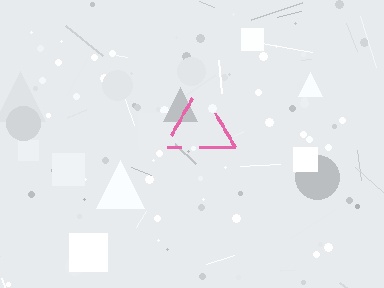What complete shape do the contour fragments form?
The contour fragments form a triangle.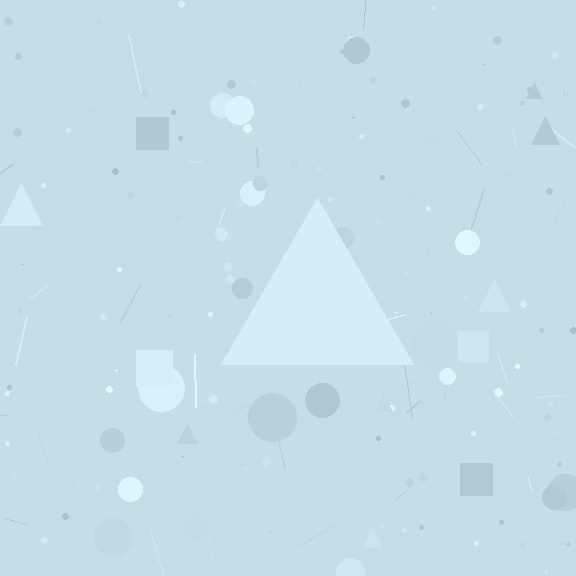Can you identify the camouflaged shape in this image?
The camouflaged shape is a triangle.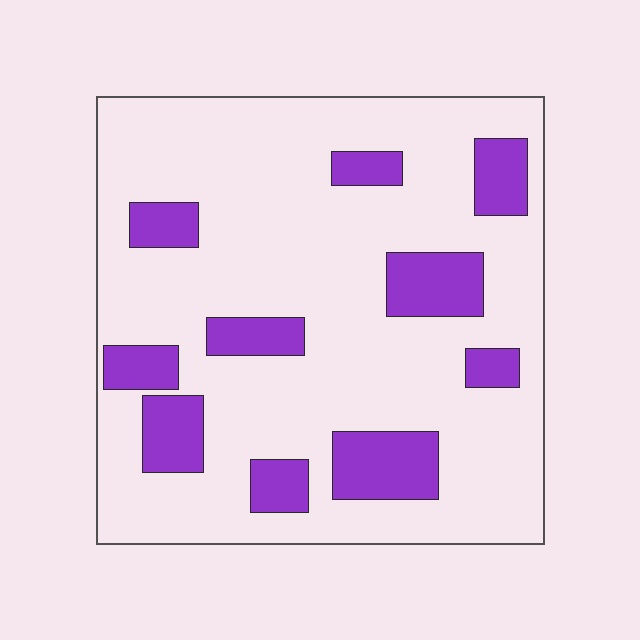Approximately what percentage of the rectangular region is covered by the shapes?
Approximately 20%.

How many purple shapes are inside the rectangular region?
10.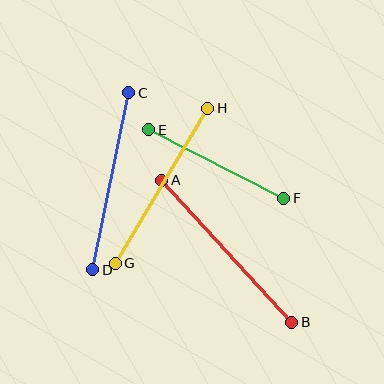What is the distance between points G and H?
The distance is approximately 181 pixels.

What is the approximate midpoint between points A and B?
The midpoint is at approximately (227, 251) pixels.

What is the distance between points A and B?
The distance is approximately 193 pixels.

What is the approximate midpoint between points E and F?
The midpoint is at approximately (216, 164) pixels.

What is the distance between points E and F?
The distance is approximately 152 pixels.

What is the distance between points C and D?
The distance is approximately 181 pixels.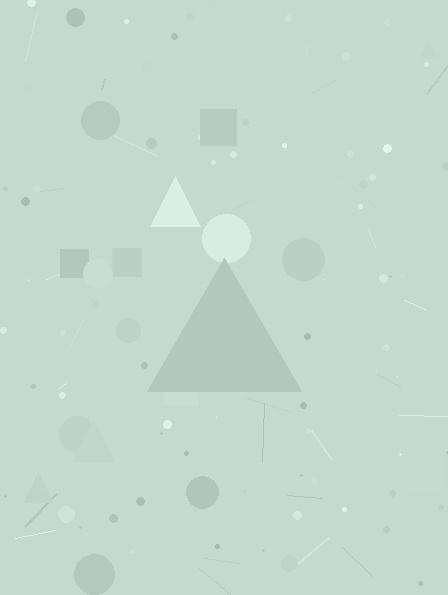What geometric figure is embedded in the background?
A triangle is embedded in the background.